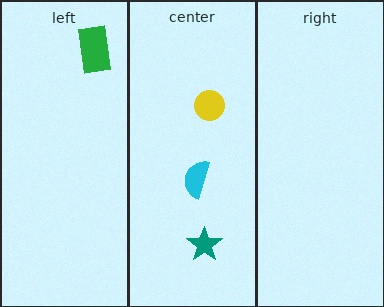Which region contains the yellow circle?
The center region.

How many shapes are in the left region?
1.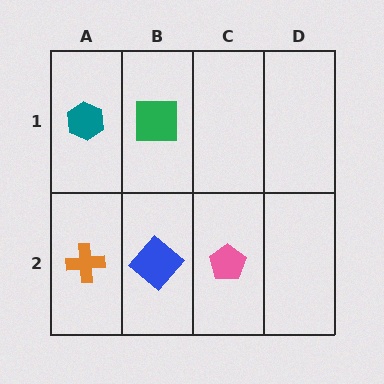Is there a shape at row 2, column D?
No, that cell is empty.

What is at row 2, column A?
An orange cross.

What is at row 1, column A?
A teal hexagon.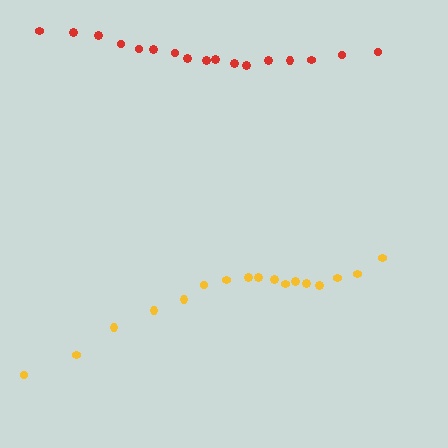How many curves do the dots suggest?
There are 2 distinct paths.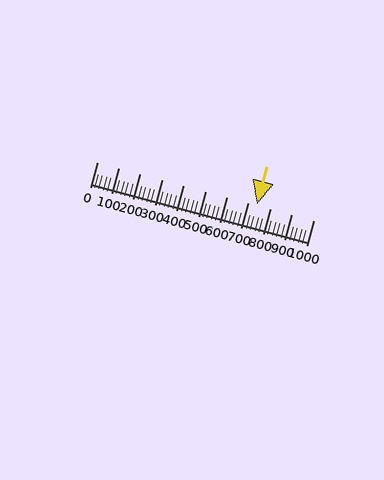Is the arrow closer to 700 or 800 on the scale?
The arrow is closer to 700.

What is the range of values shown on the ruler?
The ruler shows values from 0 to 1000.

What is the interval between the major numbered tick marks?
The major tick marks are spaced 100 units apart.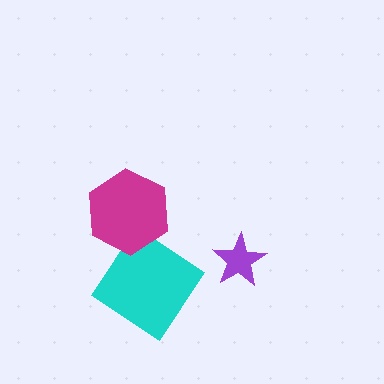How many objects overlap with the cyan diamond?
1 object overlaps with the cyan diamond.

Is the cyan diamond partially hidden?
Yes, it is partially covered by another shape.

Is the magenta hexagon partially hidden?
No, no other shape covers it.